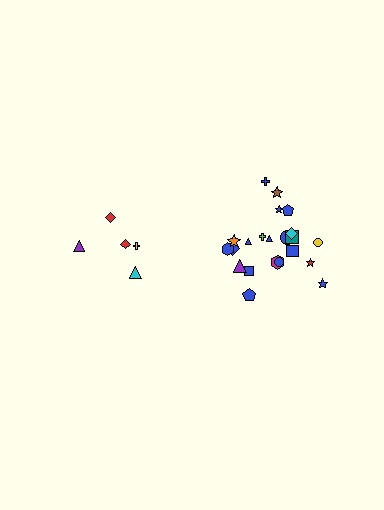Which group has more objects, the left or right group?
The right group.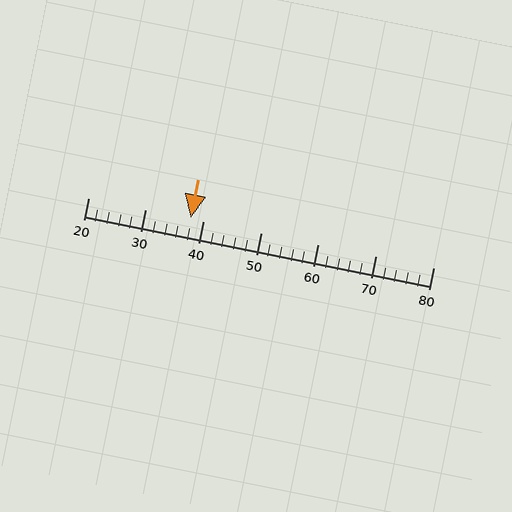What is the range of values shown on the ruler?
The ruler shows values from 20 to 80.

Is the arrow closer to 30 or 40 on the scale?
The arrow is closer to 40.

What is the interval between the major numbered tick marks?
The major tick marks are spaced 10 units apart.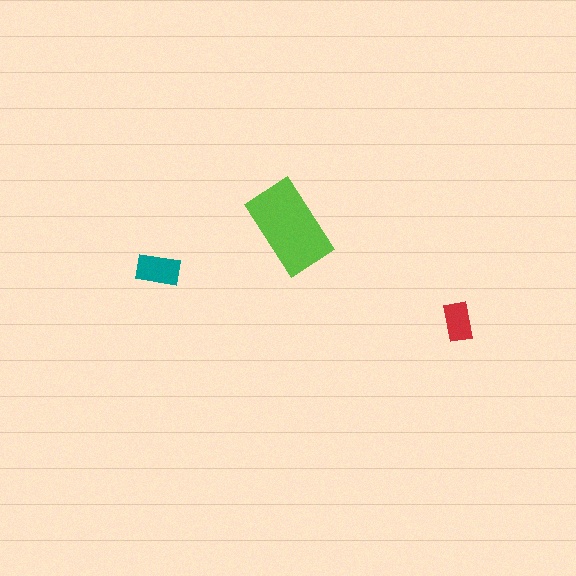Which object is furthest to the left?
The teal rectangle is leftmost.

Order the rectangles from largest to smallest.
the lime one, the teal one, the red one.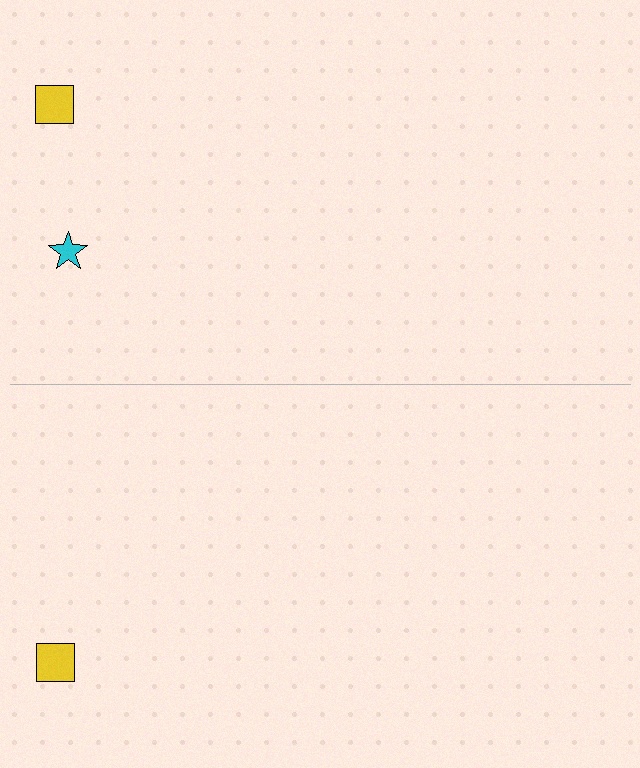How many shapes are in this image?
There are 3 shapes in this image.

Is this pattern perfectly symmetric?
No, the pattern is not perfectly symmetric. A cyan star is missing from the bottom side.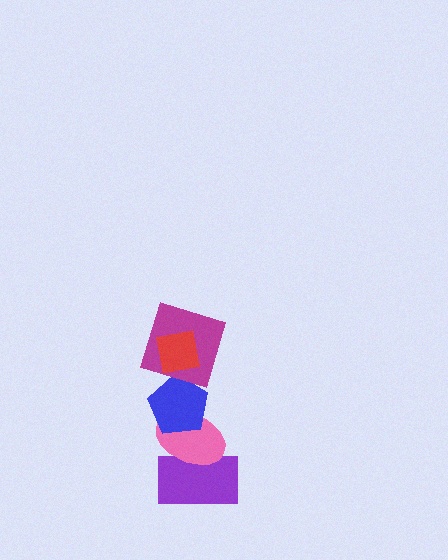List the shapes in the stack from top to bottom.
From top to bottom: the red square, the magenta square, the blue pentagon, the pink ellipse, the purple rectangle.